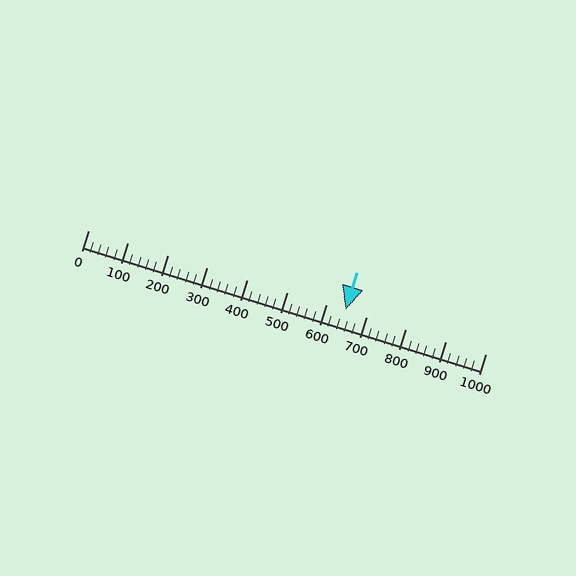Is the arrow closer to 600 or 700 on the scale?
The arrow is closer to 600.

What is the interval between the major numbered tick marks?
The major tick marks are spaced 100 units apart.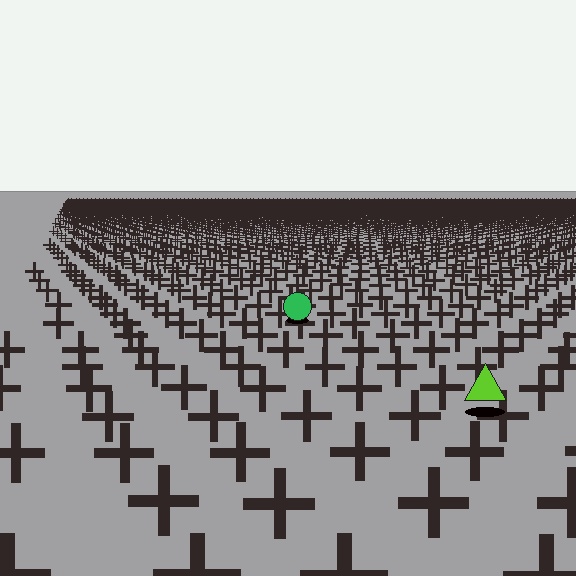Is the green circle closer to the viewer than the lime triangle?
No. The lime triangle is closer — you can tell from the texture gradient: the ground texture is coarser near it.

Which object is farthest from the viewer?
The green circle is farthest from the viewer. It appears smaller and the ground texture around it is denser.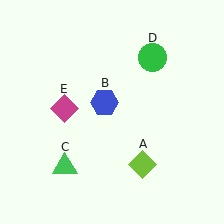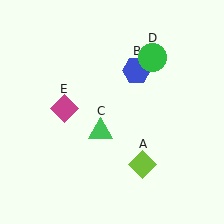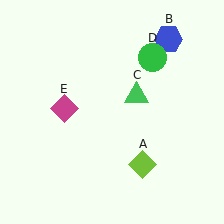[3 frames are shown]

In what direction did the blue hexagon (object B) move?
The blue hexagon (object B) moved up and to the right.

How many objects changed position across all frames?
2 objects changed position: blue hexagon (object B), green triangle (object C).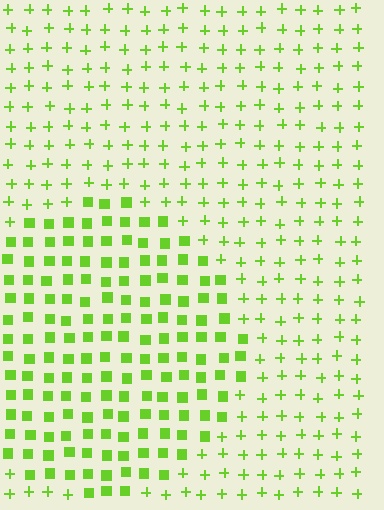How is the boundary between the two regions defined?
The boundary is defined by a change in element shape: squares inside vs. plus signs outside. All elements share the same color and spacing.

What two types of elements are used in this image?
The image uses squares inside the circle region and plus signs outside it.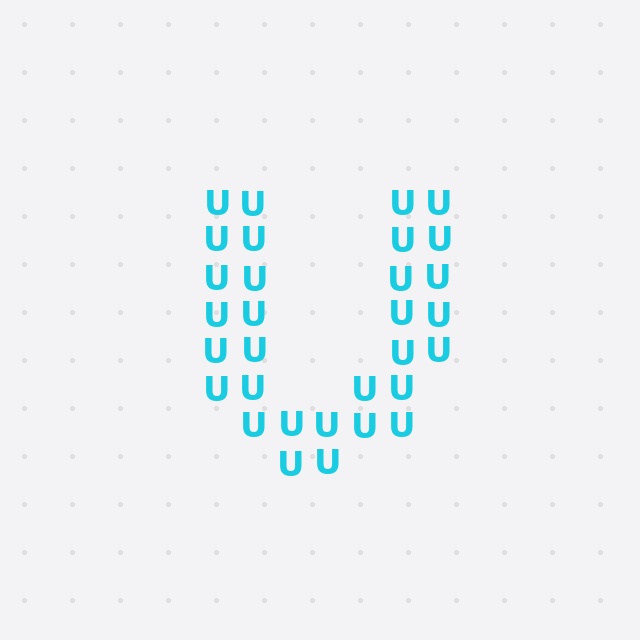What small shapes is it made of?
It is made of small letter U's.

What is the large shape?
The large shape is the letter U.